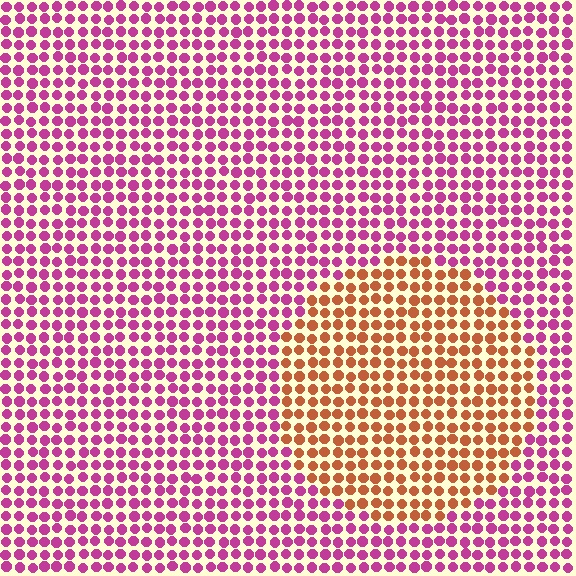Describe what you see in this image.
The image is filled with small magenta elements in a uniform arrangement. A circle-shaped region is visible where the elements are tinted to a slightly different hue, forming a subtle color boundary.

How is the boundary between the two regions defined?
The boundary is defined purely by a slight shift in hue (about 59 degrees). Spacing, size, and orientation are identical on both sides.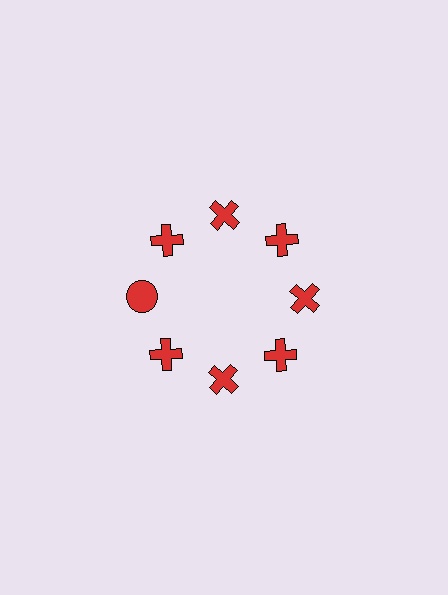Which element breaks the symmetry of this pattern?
The red circle at roughly the 9 o'clock position breaks the symmetry. All other shapes are red crosses.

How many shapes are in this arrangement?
There are 8 shapes arranged in a ring pattern.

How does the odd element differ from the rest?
It has a different shape: circle instead of cross.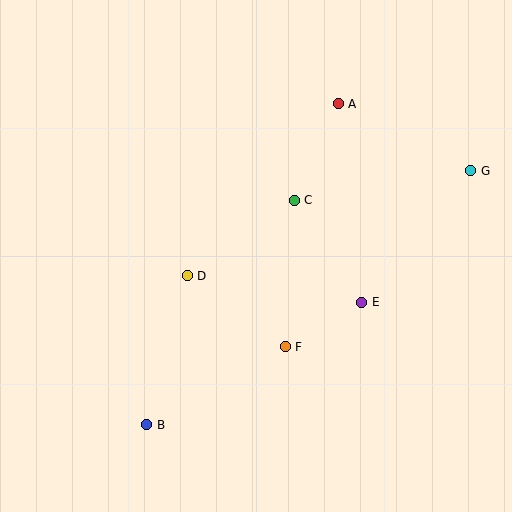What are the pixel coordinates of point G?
Point G is at (471, 171).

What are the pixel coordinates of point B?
Point B is at (147, 425).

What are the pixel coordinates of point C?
Point C is at (294, 200).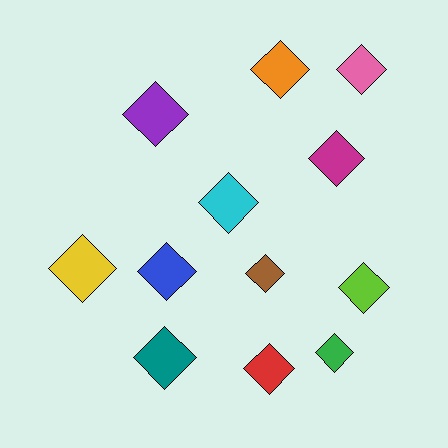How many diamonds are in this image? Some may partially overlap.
There are 12 diamonds.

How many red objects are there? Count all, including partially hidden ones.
There is 1 red object.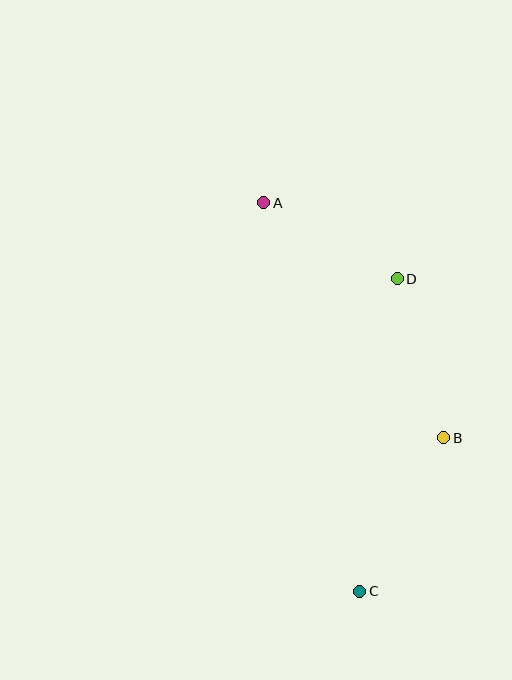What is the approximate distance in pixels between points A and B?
The distance between A and B is approximately 296 pixels.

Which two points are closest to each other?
Points A and D are closest to each other.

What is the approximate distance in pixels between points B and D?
The distance between B and D is approximately 165 pixels.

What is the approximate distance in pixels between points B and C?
The distance between B and C is approximately 175 pixels.